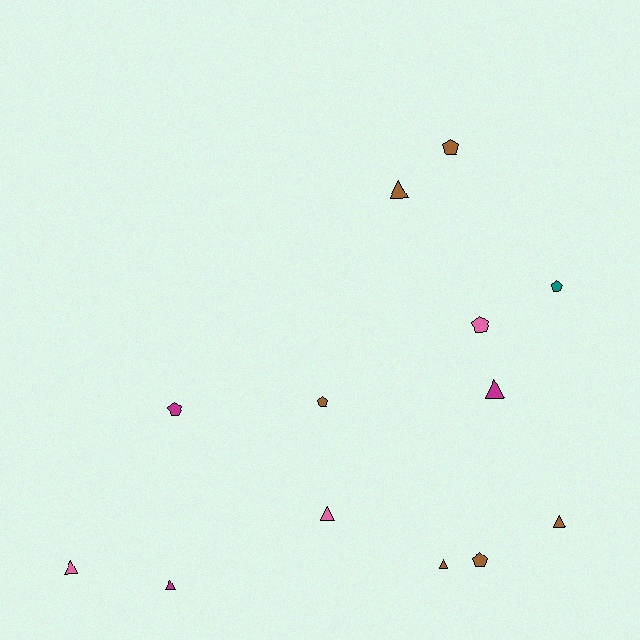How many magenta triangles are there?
There are 2 magenta triangles.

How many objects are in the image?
There are 13 objects.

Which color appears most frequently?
Brown, with 6 objects.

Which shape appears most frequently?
Triangle, with 7 objects.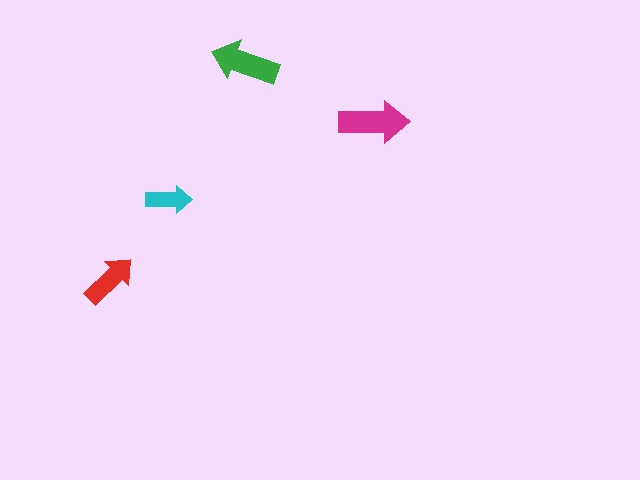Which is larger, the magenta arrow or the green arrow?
The magenta one.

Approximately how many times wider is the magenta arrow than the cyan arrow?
About 1.5 times wider.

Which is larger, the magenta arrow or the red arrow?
The magenta one.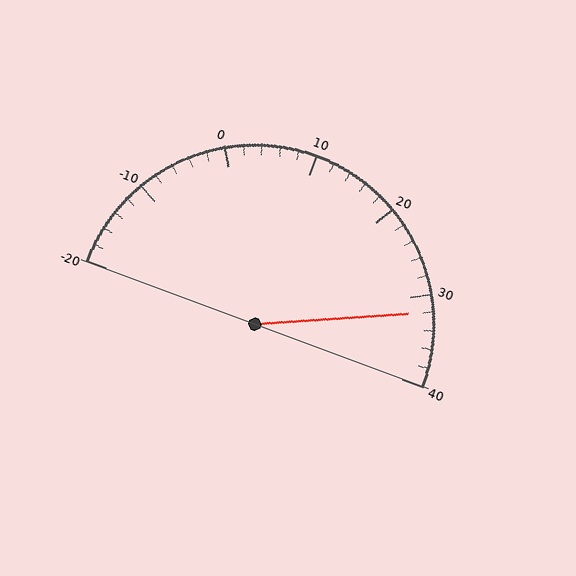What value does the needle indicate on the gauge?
The needle indicates approximately 32.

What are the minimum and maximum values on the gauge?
The gauge ranges from -20 to 40.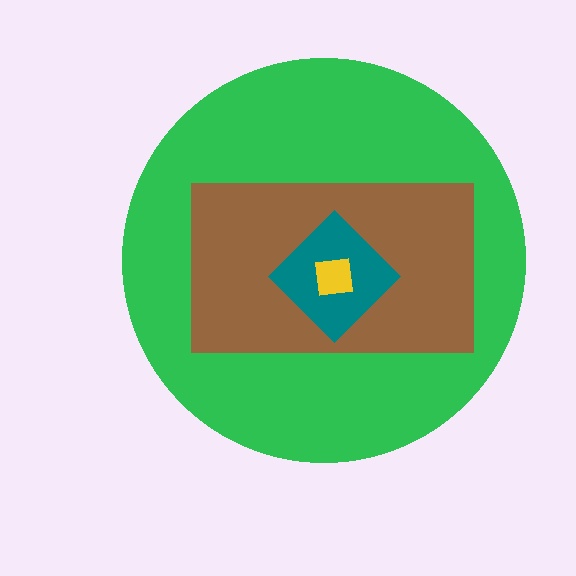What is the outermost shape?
The green circle.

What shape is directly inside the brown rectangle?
The teal diamond.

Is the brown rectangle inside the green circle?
Yes.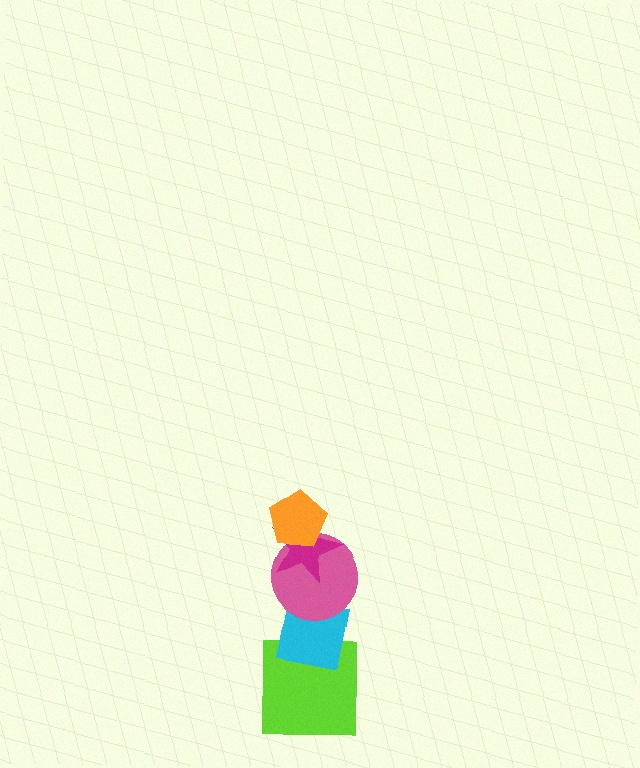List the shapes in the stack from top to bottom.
From top to bottom: the orange pentagon, the magenta star, the pink circle, the cyan square, the lime square.